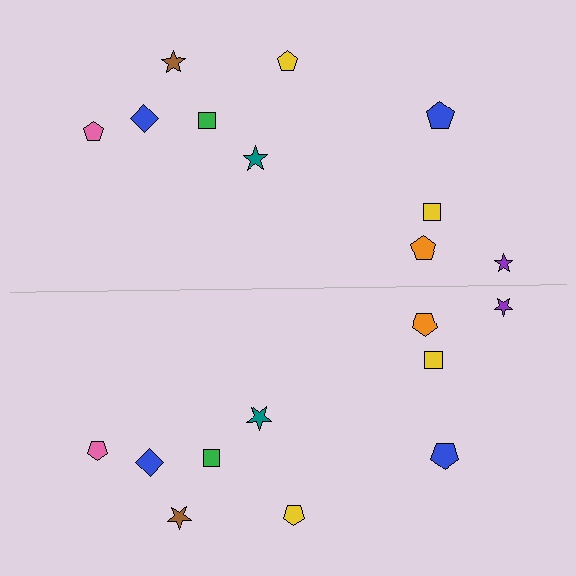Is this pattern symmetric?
Yes, this pattern has bilateral (reflection) symmetry.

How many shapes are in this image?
There are 20 shapes in this image.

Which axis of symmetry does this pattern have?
The pattern has a horizontal axis of symmetry running through the center of the image.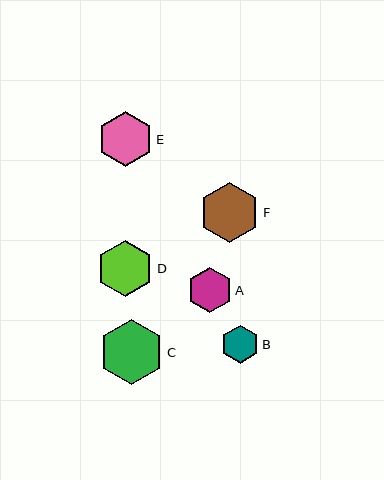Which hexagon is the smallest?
Hexagon B is the smallest with a size of approximately 38 pixels.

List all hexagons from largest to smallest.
From largest to smallest: C, F, D, E, A, B.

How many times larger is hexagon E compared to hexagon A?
Hexagon E is approximately 1.2 times the size of hexagon A.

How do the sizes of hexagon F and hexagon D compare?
Hexagon F and hexagon D are approximately the same size.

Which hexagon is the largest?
Hexagon C is the largest with a size of approximately 65 pixels.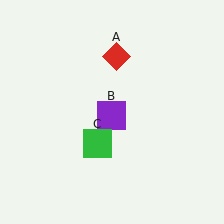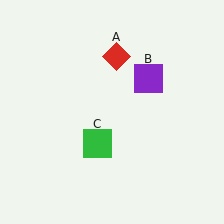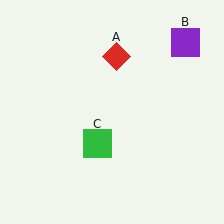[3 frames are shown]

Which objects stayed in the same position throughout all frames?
Red diamond (object A) and green square (object C) remained stationary.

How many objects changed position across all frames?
1 object changed position: purple square (object B).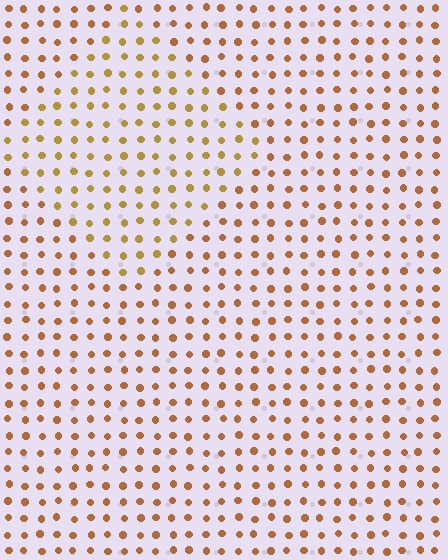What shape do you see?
I see a diamond.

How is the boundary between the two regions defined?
The boundary is defined purely by a slight shift in hue (about 21 degrees). Spacing, size, and orientation are identical on both sides.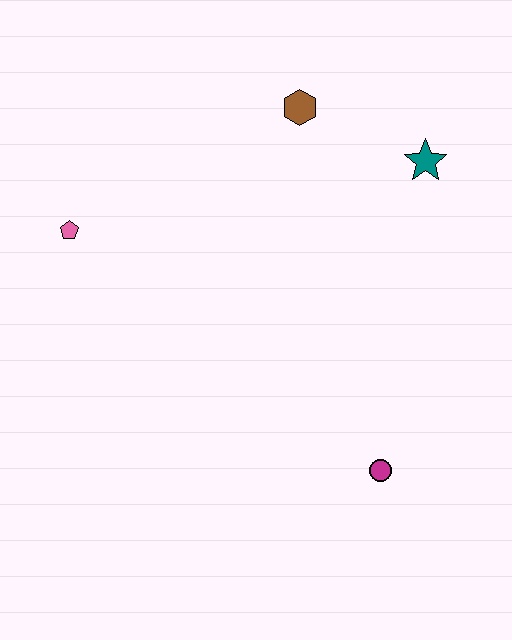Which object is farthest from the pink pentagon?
The magenta circle is farthest from the pink pentagon.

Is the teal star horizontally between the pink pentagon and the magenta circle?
No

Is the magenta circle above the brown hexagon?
No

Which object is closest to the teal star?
The brown hexagon is closest to the teal star.